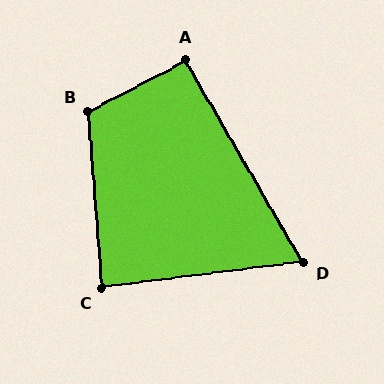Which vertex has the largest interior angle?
B, at approximately 113 degrees.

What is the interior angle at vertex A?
Approximately 93 degrees (approximately right).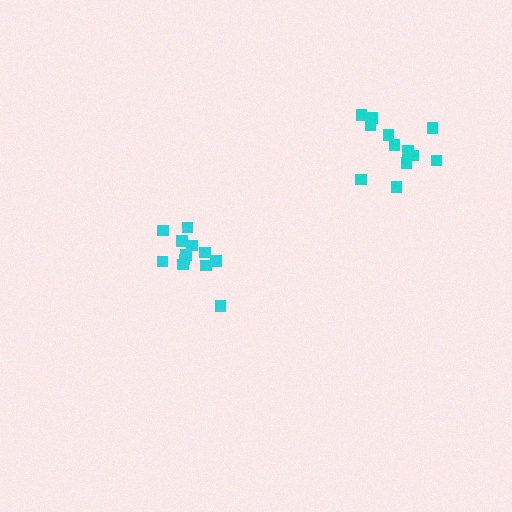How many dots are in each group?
Group 1: 12 dots, Group 2: 12 dots (24 total).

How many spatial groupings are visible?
There are 2 spatial groupings.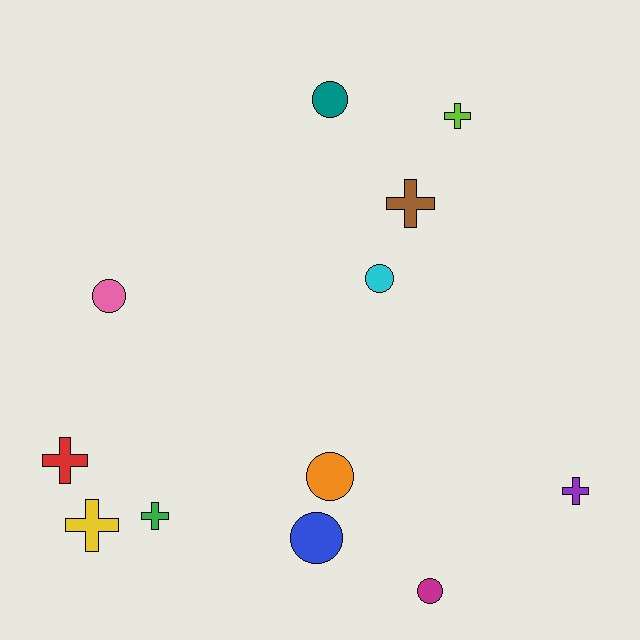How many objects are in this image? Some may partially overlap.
There are 12 objects.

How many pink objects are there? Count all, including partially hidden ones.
There is 1 pink object.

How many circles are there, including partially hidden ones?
There are 6 circles.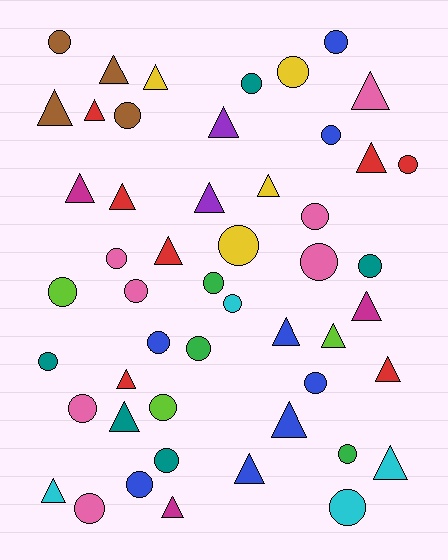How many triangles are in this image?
There are 23 triangles.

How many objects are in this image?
There are 50 objects.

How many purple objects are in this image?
There are 2 purple objects.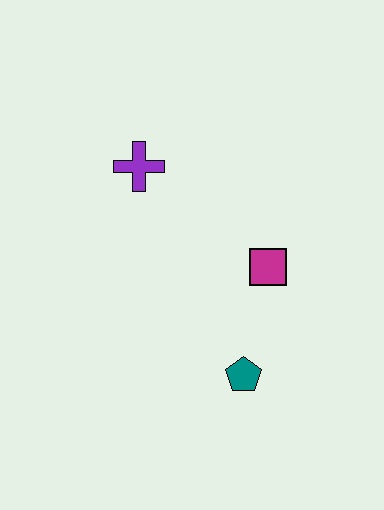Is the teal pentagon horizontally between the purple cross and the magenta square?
Yes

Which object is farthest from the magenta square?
The purple cross is farthest from the magenta square.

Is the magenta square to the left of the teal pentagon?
No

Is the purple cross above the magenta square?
Yes